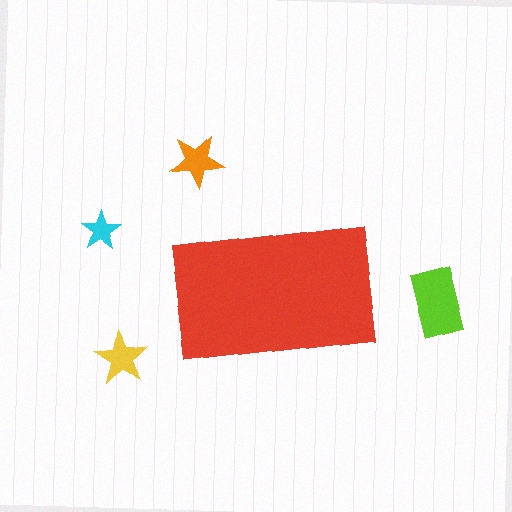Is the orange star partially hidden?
No, the orange star is fully visible.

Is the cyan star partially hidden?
No, the cyan star is fully visible.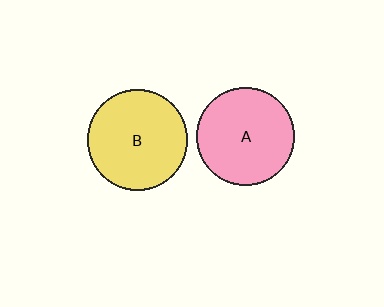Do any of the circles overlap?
No, none of the circles overlap.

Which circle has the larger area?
Circle B (yellow).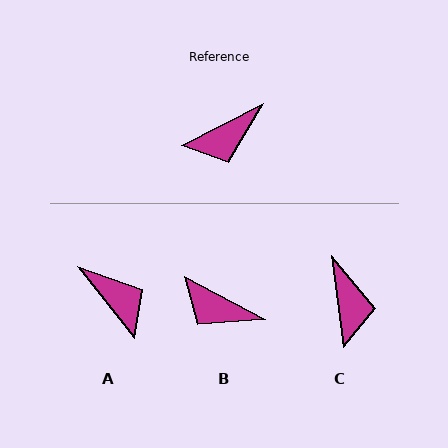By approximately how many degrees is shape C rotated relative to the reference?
Approximately 70 degrees counter-clockwise.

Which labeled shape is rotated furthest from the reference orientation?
A, about 101 degrees away.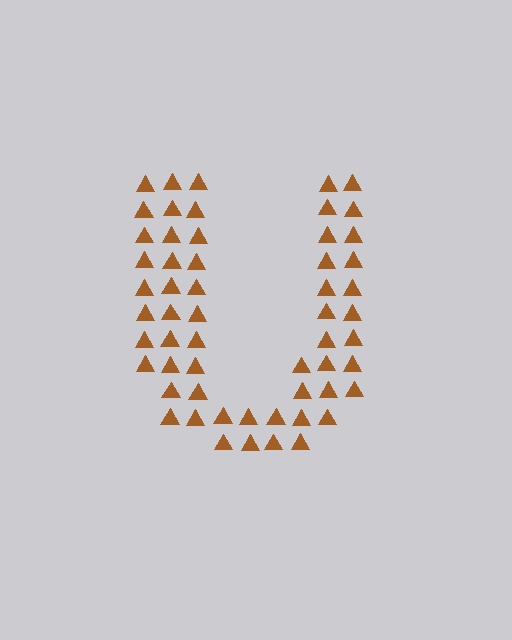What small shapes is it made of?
It is made of small triangles.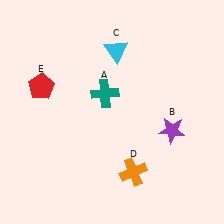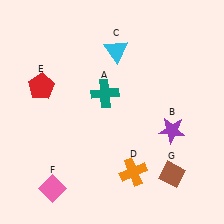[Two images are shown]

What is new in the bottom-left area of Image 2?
A pink diamond (F) was added in the bottom-left area of Image 2.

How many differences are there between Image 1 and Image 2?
There are 2 differences between the two images.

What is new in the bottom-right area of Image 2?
A brown diamond (G) was added in the bottom-right area of Image 2.